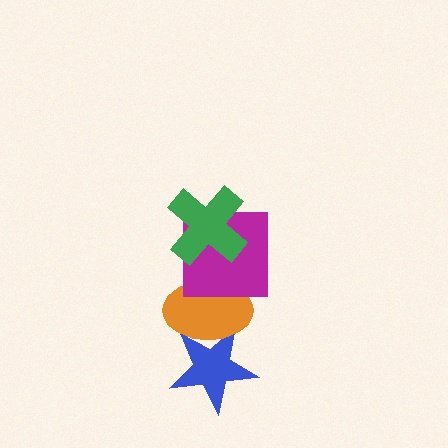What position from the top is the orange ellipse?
The orange ellipse is 3rd from the top.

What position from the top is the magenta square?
The magenta square is 2nd from the top.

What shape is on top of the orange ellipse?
The magenta square is on top of the orange ellipse.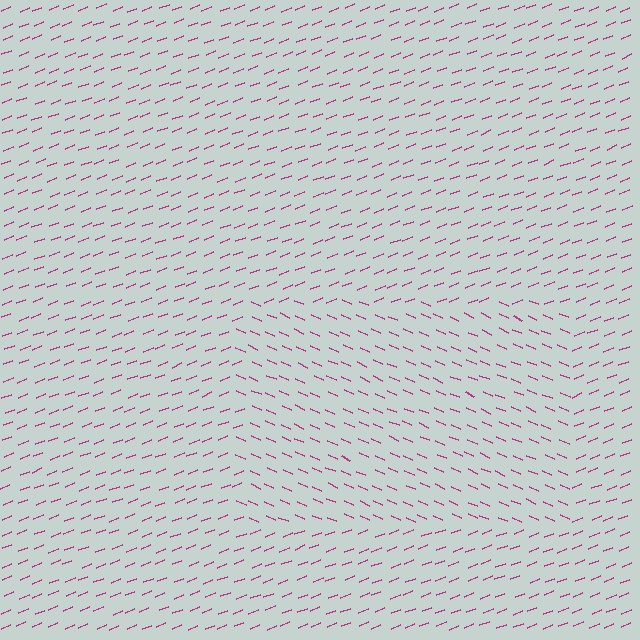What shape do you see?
I see a rectangle.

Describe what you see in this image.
The image is filled with small magenta line segments. A rectangle region in the image has lines oriented differently from the surrounding lines, creating a visible texture boundary.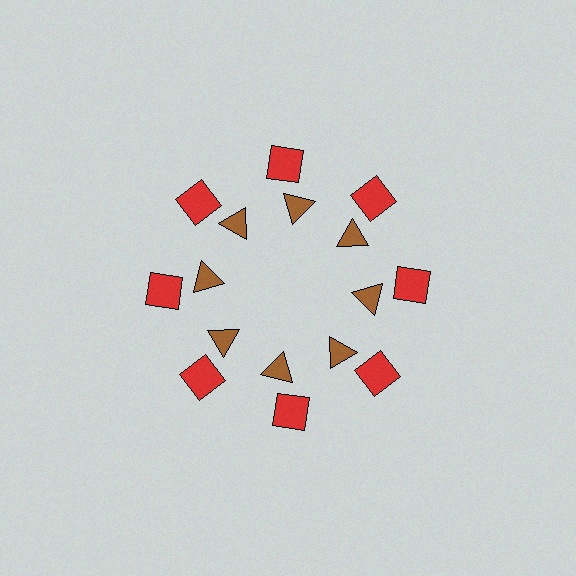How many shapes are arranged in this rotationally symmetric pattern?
There are 16 shapes, arranged in 8 groups of 2.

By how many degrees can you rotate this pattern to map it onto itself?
The pattern maps onto itself every 45 degrees of rotation.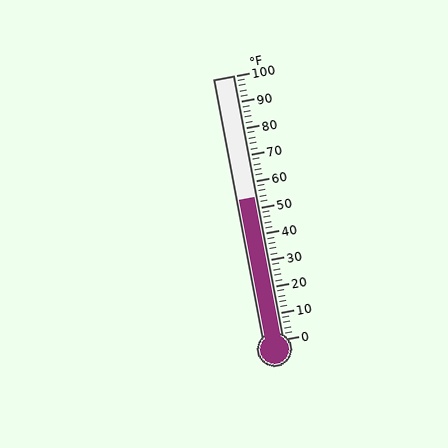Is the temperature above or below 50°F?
The temperature is above 50°F.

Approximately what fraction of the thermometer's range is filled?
The thermometer is filled to approximately 55% of its range.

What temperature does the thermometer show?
The thermometer shows approximately 54°F.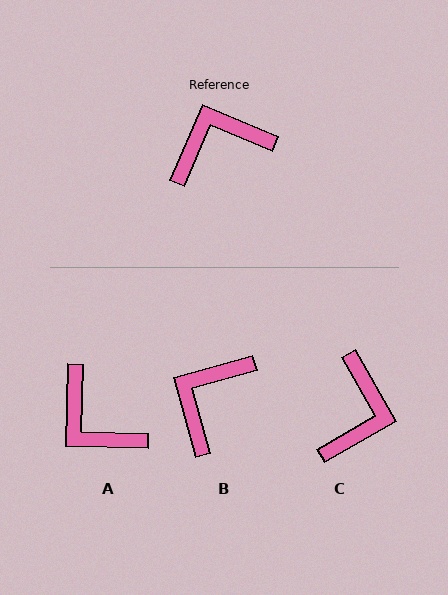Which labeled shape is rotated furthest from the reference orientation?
C, about 127 degrees away.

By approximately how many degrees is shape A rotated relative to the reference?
Approximately 111 degrees counter-clockwise.